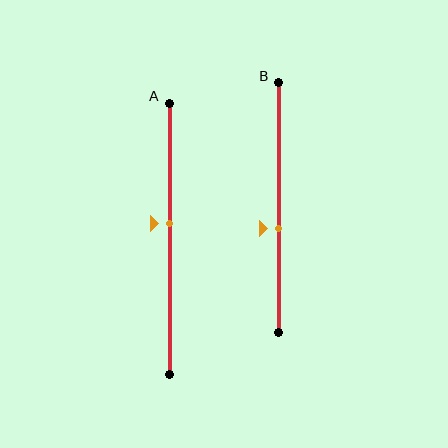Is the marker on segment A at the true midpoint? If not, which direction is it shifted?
No, the marker on segment A is shifted upward by about 6% of the segment length.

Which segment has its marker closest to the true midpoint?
Segment A has its marker closest to the true midpoint.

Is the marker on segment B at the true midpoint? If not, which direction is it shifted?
No, the marker on segment B is shifted downward by about 8% of the segment length.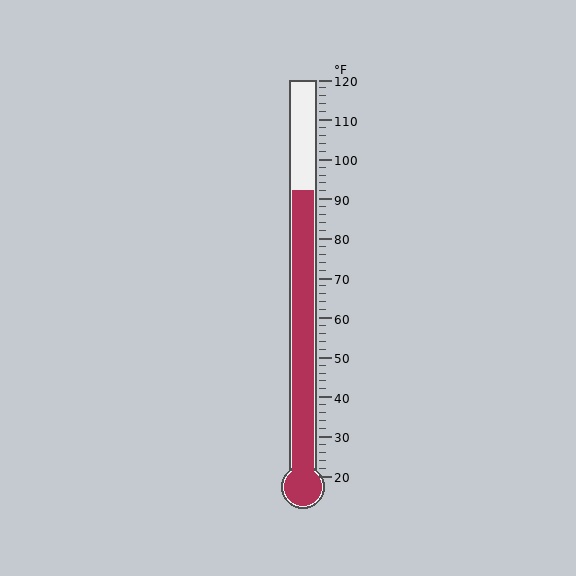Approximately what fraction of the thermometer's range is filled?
The thermometer is filled to approximately 70% of its range.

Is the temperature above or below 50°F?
The temperature is above 50°F.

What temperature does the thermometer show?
The thermometer shows approximately 92°F.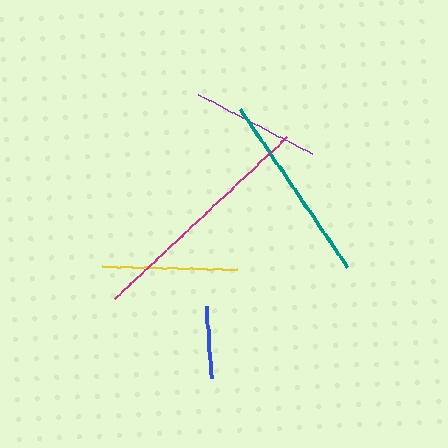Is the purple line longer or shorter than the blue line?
The purple line is longer than the blue line.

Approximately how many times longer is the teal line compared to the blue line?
The teal line is approximately 2.7 times the length of the blue line.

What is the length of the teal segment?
The teal segment is approximately 190 pixels long.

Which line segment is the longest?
The magenta line is the longest at approximately 237 pixels.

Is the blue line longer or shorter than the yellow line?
The yellow line is longer than the blue line.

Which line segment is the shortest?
The blue line is the shortest at approximately 72 pixels.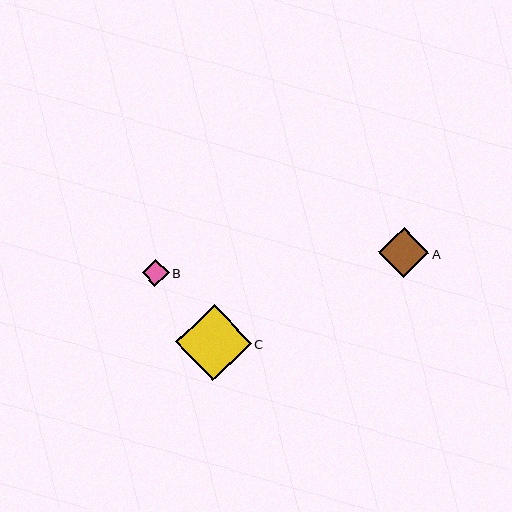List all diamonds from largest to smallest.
From largest to smallest: C, A, B.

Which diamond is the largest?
Diamond C is the largest with a size of approximately 76 pixels.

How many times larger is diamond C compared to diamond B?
Diamond C is approximately 2.9 times the size of diamond B.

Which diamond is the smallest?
Diamond B is the smallest with a size of approximately 26 pixels.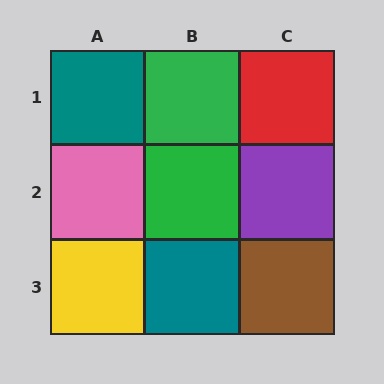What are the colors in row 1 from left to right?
Teal, green, red.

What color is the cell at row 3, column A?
Yellow.